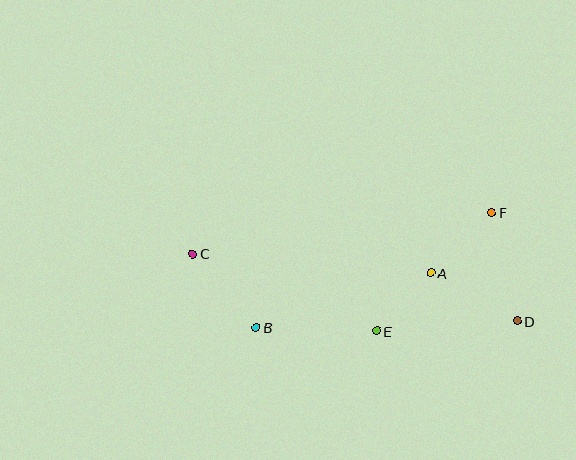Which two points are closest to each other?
Points A and E are closest to each other.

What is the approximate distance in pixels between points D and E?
The distance between D and E is approximately 141 pixels.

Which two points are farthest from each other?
Points C and D are farthest from each other.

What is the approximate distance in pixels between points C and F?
The distance between C and F is approximately 302 pixels.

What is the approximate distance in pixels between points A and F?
The distance between A and F is approximately 86 pixels.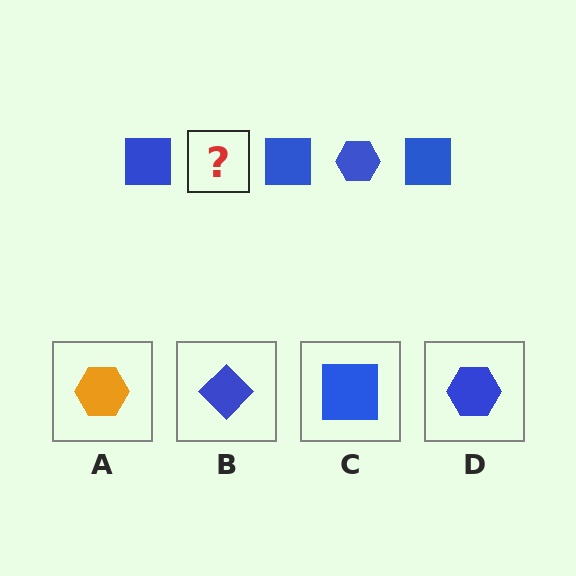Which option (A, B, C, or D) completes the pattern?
D.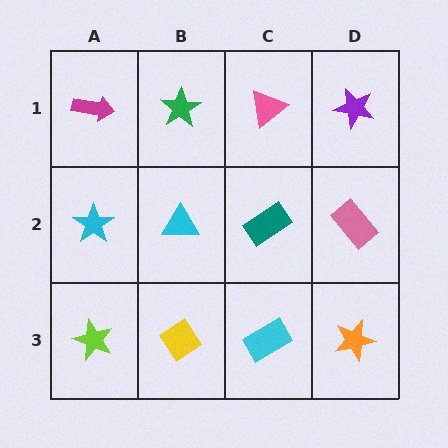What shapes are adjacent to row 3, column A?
A cyan star (row 2, column A), a yellow diamond (row 3, column B).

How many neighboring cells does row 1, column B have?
3.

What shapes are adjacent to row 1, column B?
A cyan triangle (row 2, column B), a magenta arrow (row 1, column A), a pink triangle (row 1, column C).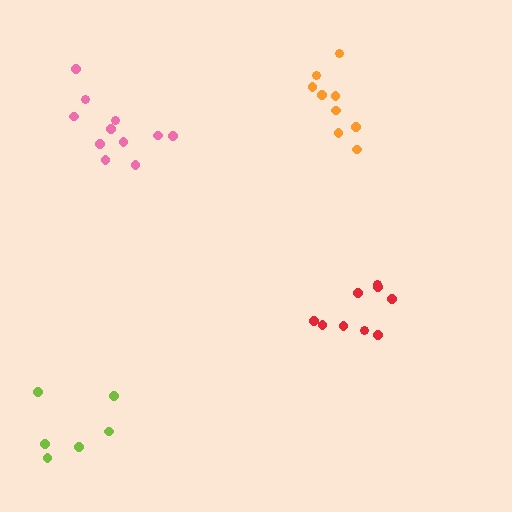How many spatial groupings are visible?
There are 4 spatial groupings.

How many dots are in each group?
Group 1: 9 dots, Group 2: 9 dots, Group 3: 6 dots, Group 4: 11 dots (35 total).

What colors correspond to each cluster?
The clusters are colored: red, orange, lime, pink.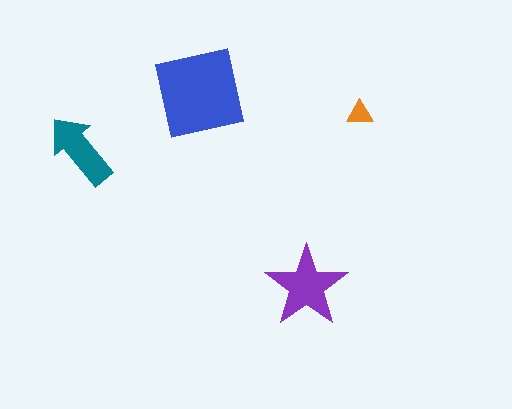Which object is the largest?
The blue square.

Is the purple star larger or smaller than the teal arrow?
Larger.